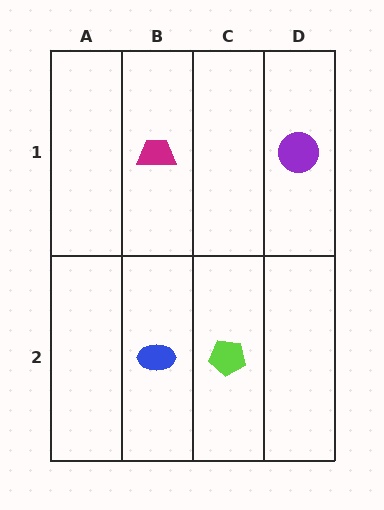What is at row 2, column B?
A blue ellipse.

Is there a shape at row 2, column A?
No, that cell is empty.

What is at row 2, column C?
A lime pentagon.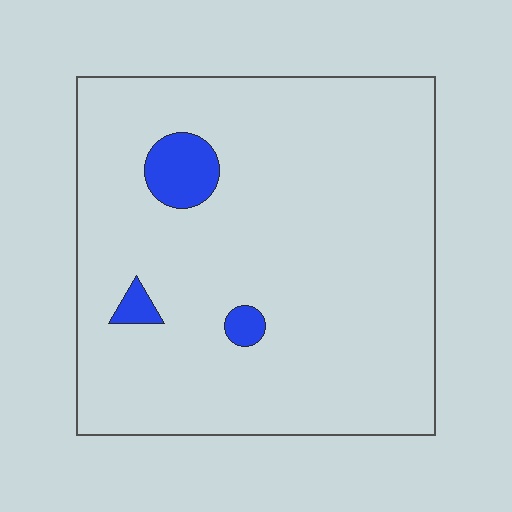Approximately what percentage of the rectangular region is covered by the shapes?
Approximately 5%.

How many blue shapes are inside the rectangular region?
3.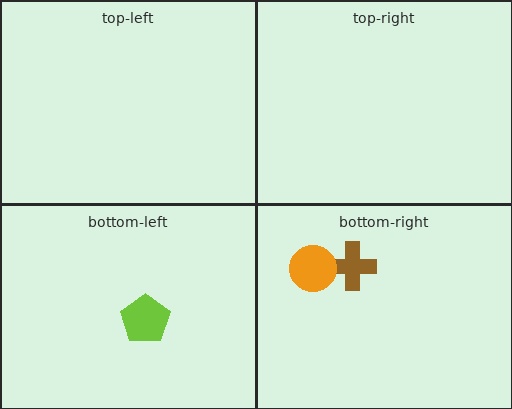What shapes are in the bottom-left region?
The lime pentagon.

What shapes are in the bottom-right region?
The brown cross, the orange circle.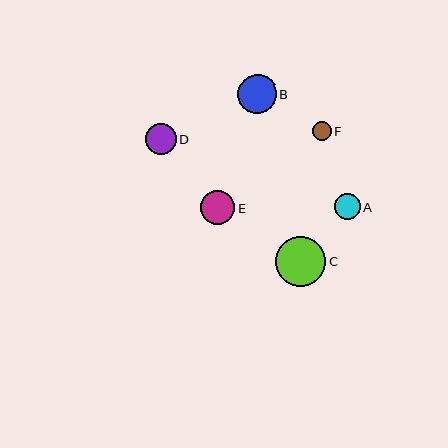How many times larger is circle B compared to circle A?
Circle B is approximately 1.5 times the size of circle A.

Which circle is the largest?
Circle C is the largest with a size of approximately 50 pixels.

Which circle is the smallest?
Circle F is the smallest with a size of approximately 18 pixels.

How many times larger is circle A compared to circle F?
Circle A is approximately 1.4 times the size of circle F.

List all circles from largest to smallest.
From largest to smallest: C, B, E, D, A, F.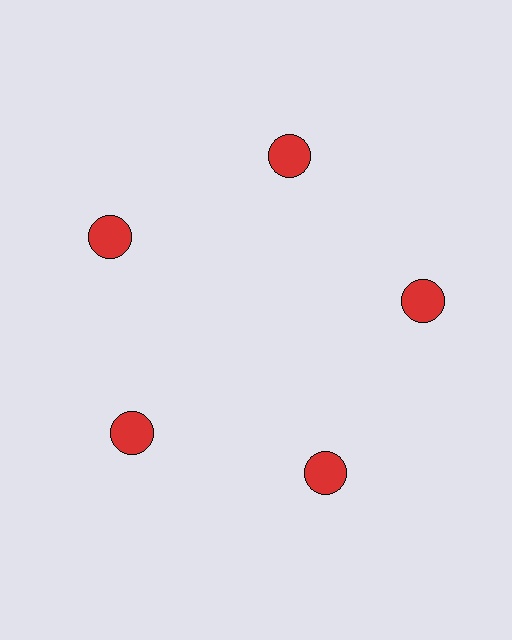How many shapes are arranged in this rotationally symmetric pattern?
There are 5 shapes, arranged in 5 groups of 1.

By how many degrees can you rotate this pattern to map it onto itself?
The pattern maps onto itself every 72 degrees of rotation.